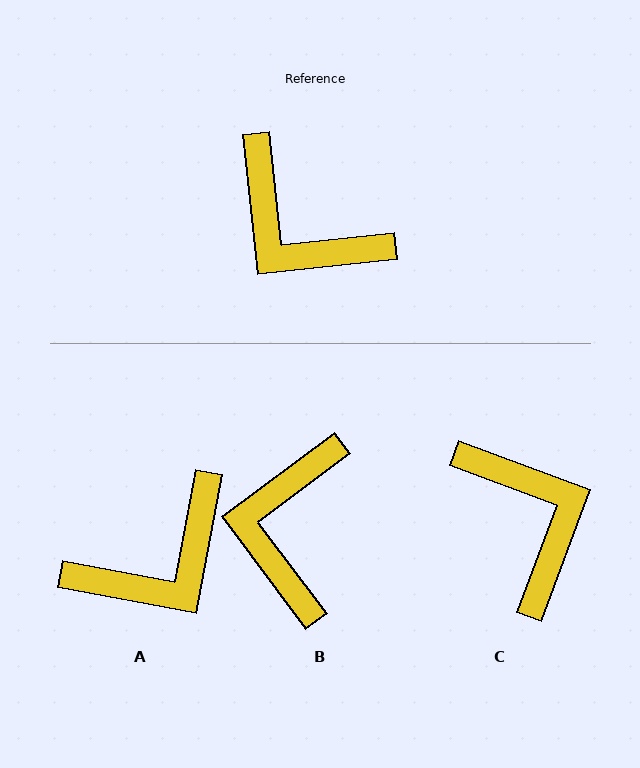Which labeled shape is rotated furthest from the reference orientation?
C, about 154 degrees away.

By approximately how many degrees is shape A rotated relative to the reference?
Approximately 73 degrees counter-clockwise.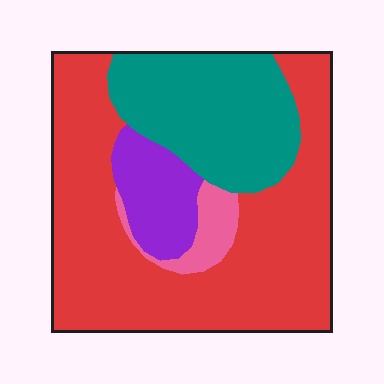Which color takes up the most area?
Red, at roughly 60%.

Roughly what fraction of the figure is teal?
Teal covers 26% of the figure.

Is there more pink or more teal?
Teal.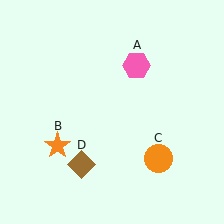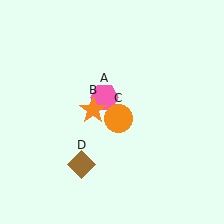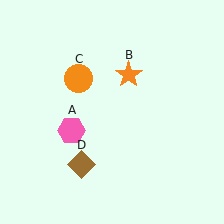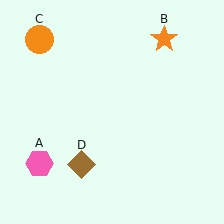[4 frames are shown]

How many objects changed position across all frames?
3 objects changed position: pink hexagon (object A), orange star (object B), orange circle (object C).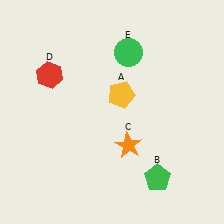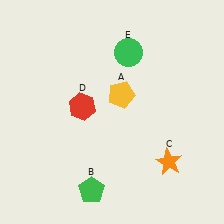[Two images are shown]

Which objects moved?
The objects that moved are: the green pentagon (B), the orange star (C), the red hexagon (D).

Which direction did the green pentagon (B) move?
The green pentagon (B) moved left.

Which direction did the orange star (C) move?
The orange star (C) moved right.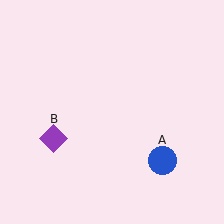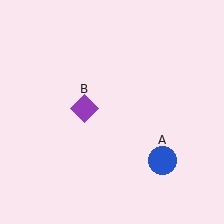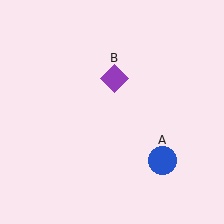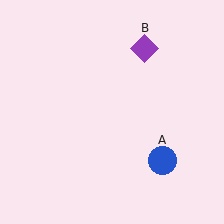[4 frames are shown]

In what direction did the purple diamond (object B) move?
The purple diamond (object B) moved up and to the right.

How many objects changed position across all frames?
1 object changed position: purple diamond (object B).